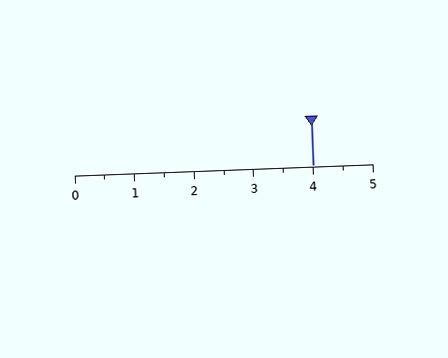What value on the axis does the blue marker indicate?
The marker indicates approximately 4.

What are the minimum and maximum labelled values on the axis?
The axis runs from 0 to 5.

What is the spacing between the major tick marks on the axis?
The major ticks are spaced 1 apart.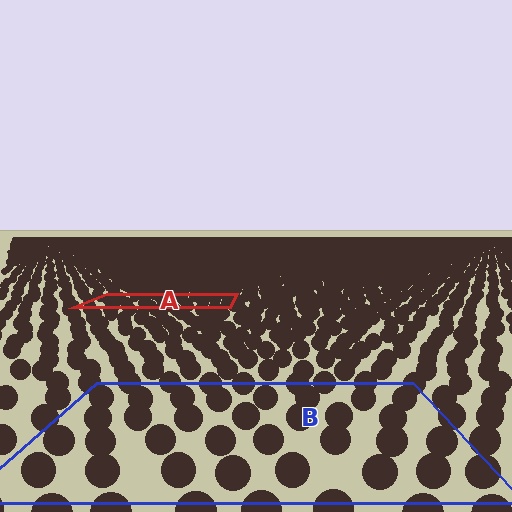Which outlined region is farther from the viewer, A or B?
Region A is farther from the viewer — the texture elements inside it appear smaller and more densely packed.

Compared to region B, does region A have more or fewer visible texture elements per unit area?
Region A has more texture elements per unit area — they are packed more densely because it is farther away.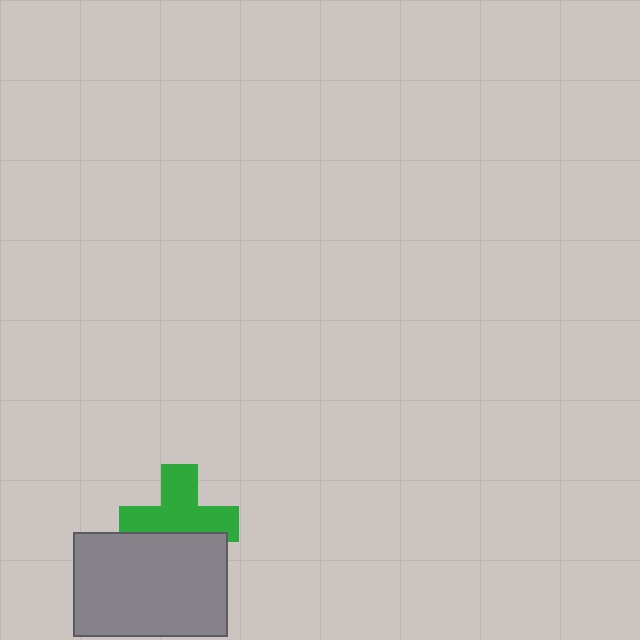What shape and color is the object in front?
The object in front is a gray rectangle.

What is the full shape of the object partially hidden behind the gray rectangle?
The partially hidden object is a green cross.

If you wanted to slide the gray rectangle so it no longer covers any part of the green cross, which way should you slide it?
Slide it down — that is the most direct way to separate the two shapes.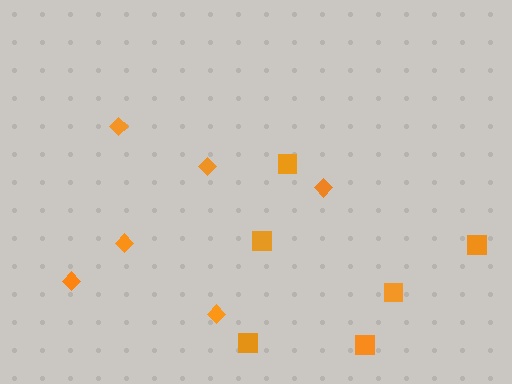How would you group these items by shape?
There are 2 groups: one group of diamonds (6) and one group of squares (6).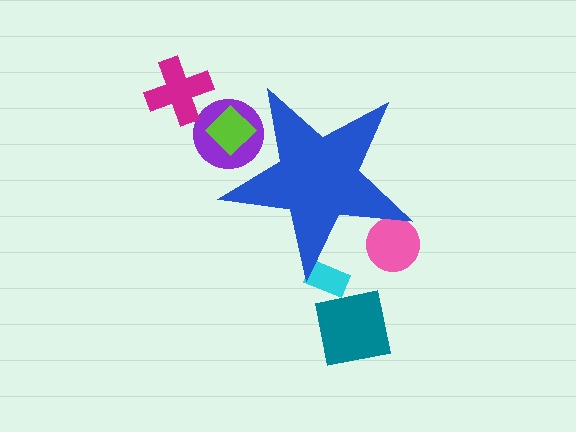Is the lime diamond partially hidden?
Yes, the lime diamond is partially hidden behind the blue star.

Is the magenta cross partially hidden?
No, the magenta cross is fully visible.